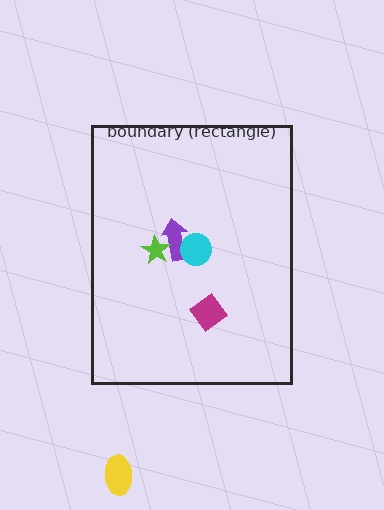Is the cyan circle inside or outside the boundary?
Inside.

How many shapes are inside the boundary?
4 inside, 1 outside.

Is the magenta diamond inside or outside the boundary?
Inside.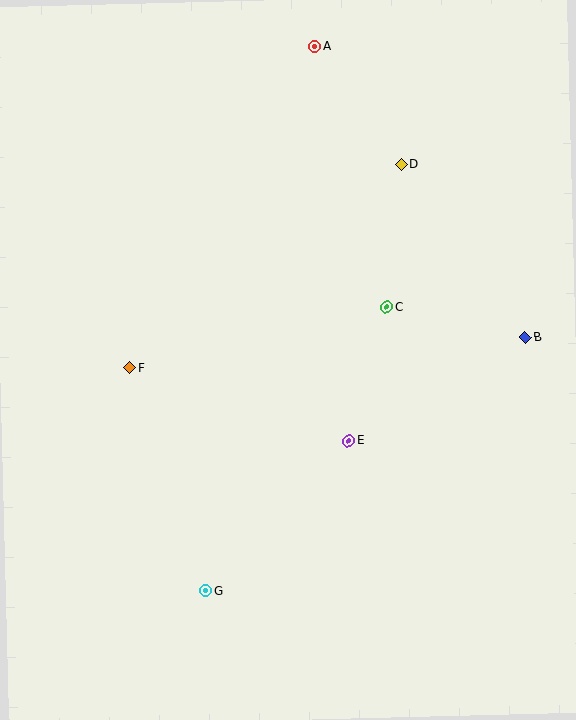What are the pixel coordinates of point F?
Point F is at (130, 368).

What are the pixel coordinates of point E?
Point E is at (349, 441).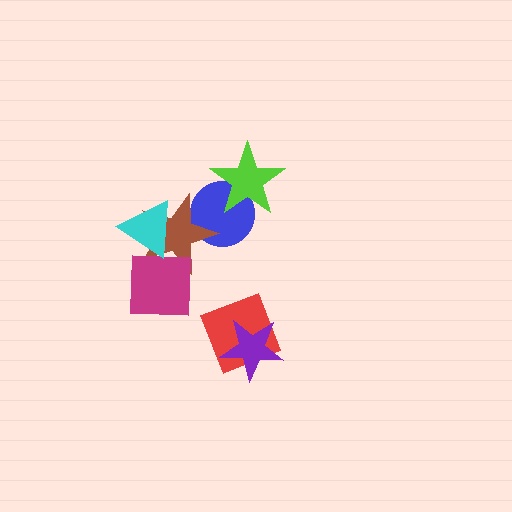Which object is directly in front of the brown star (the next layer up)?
The magenta square is directly in front of the brown star.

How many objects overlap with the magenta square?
2 objects overlap with the magenta square.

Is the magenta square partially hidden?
Yes, it is partially covered by another shape.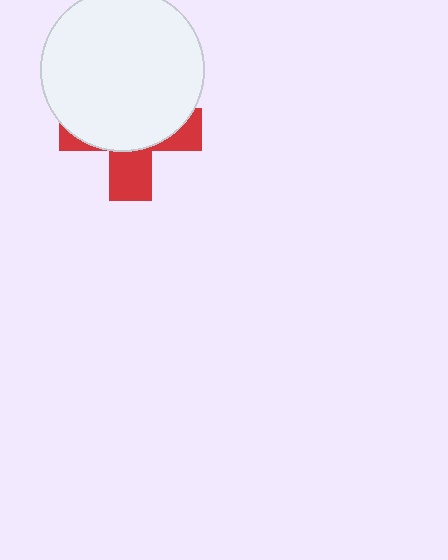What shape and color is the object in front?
The object in front is a white circle.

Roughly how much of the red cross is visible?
A small part of it is visible (roughly 36%).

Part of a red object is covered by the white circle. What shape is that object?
It is a cross.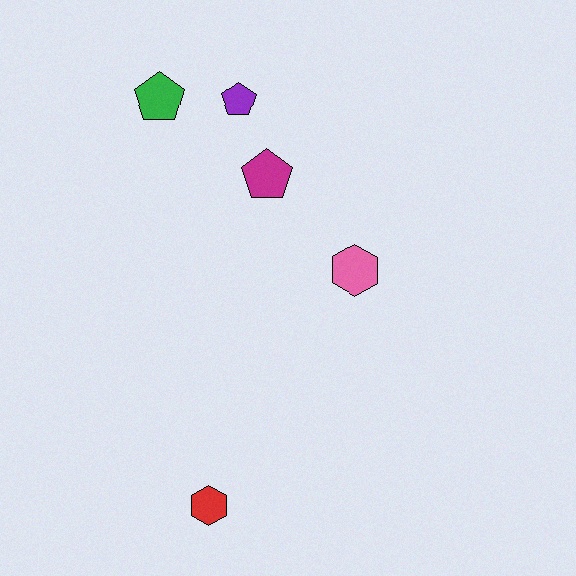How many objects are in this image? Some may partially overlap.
There are 5 objects.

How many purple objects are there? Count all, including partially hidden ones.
There is 1 purple object.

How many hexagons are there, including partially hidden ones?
There are 2 hexagons.